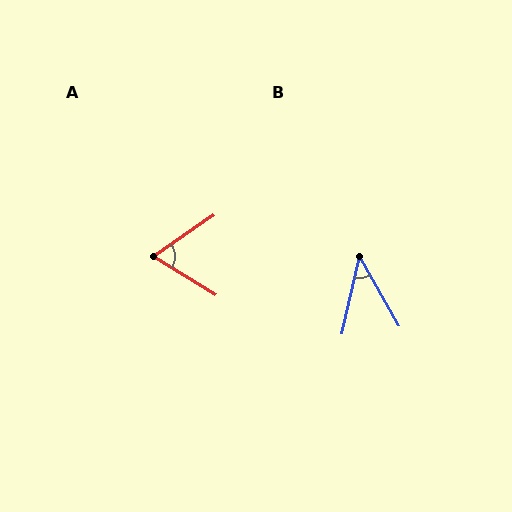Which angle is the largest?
A, at approximately 67 degrees.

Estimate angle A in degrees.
Approximately 67 degrees.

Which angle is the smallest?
B, at approximately 42 degrees.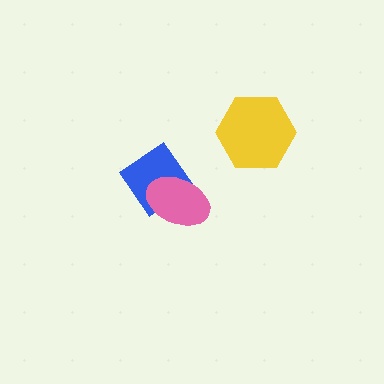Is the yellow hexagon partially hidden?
No, no other shape covers it.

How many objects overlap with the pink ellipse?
1 object overlaps with the pink ellipse.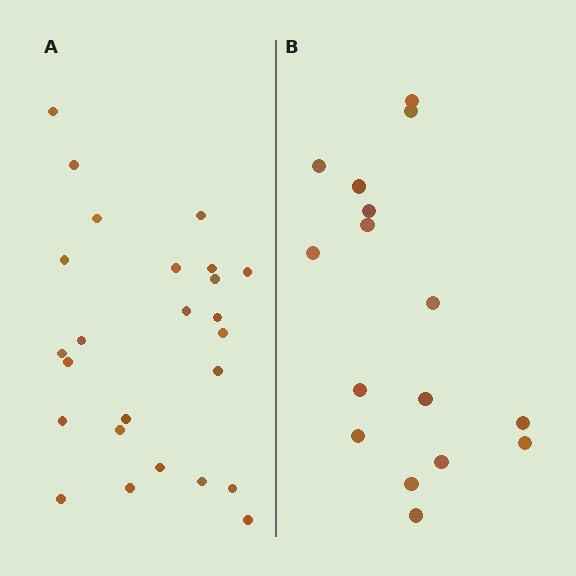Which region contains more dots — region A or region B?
Region A (the left region) has more dots.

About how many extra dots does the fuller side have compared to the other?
Region A has roughly 8 or so more dots than region B.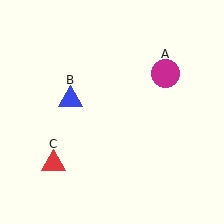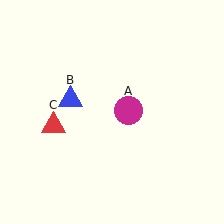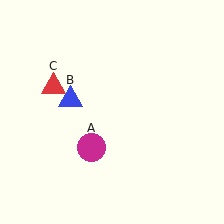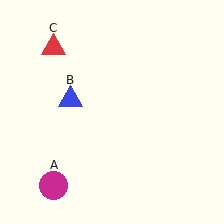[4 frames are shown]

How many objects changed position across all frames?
2 objects changed position: magenta circle (object A), red triangle (object C).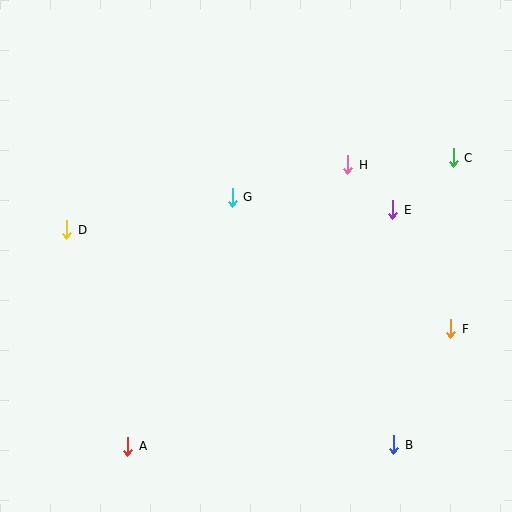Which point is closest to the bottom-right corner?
Point B is closest to the bottom-right corner.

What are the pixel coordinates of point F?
Point F is at (451, 329).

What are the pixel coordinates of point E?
Point E is at (393, 210).